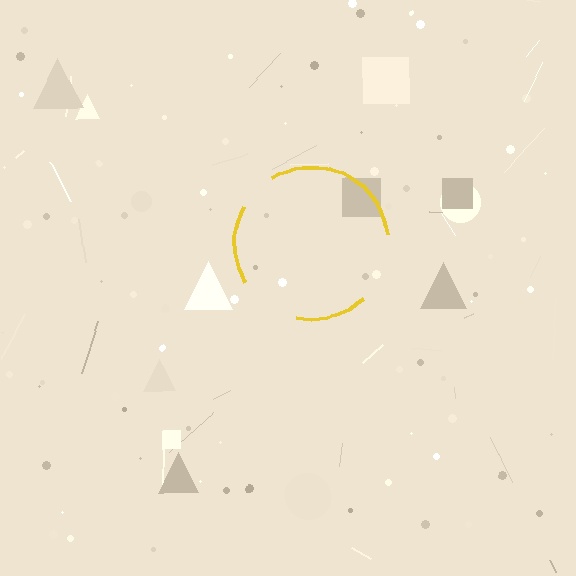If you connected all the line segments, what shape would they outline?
They would outline a circle.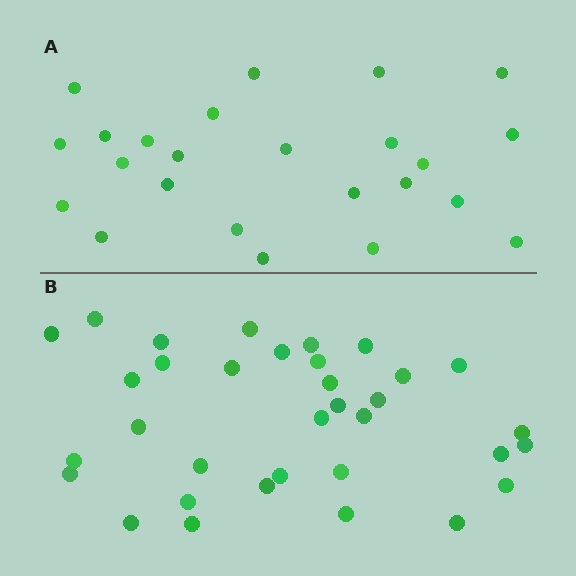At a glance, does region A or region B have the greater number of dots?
Region B (the bottom region) has more dots.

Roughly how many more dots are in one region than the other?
Region B has roughly 10 or so more dots than region A.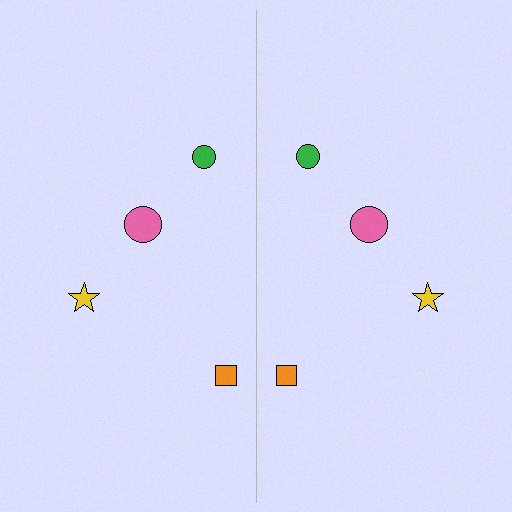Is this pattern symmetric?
Yes, this pattern has bilateral (reflection) symmetry.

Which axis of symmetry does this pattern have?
The pattern has a vertical axis of symmetry running through the center of the image.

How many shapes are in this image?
There are 8 shapes in this image.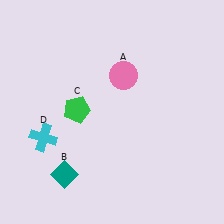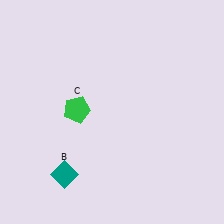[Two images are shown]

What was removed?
The cyan cross (D), the pink circle (A) were removed in Image 2.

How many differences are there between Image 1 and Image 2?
There are 2 differences between the two images.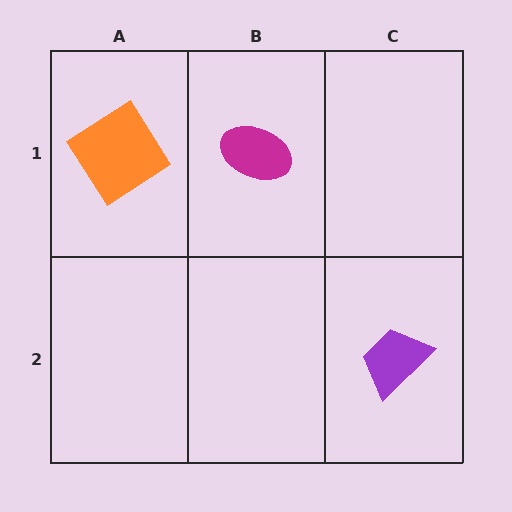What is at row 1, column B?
A magenta ellipse.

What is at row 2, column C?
A purple trapezoid.